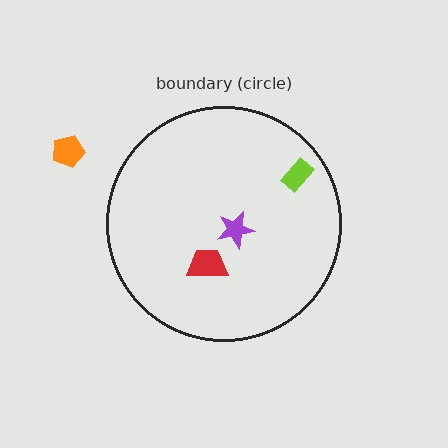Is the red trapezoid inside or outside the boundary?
Inside.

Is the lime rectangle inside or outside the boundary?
Inside.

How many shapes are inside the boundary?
3 inside, 1 outside.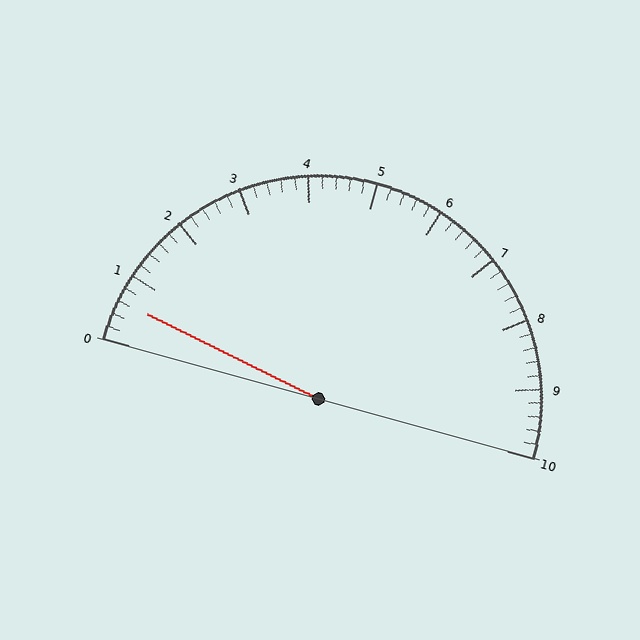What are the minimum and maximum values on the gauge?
The gauge ranges from 0 to 10.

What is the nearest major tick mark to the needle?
The nearest major tick mark is 1.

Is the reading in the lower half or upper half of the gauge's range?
The reading is in the lower half of the range (0 to 10).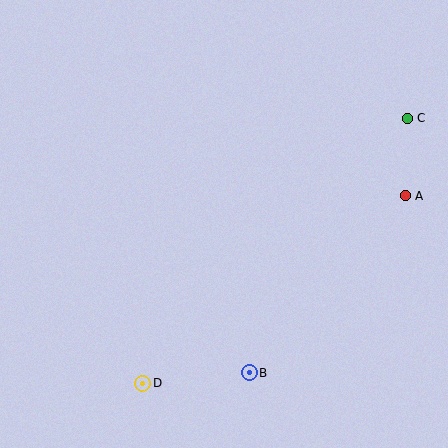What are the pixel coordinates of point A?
Point A is at (405, 196).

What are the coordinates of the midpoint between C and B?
The midpoint between C and B is at (328, 246).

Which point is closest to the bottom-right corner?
Point B is closest to the bottom-right corner.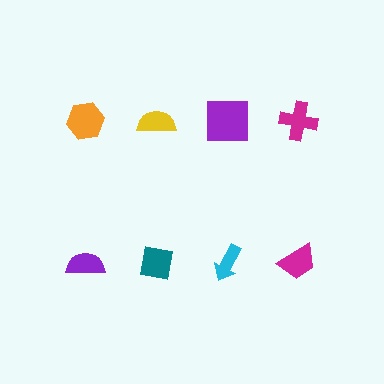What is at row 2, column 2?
A teal square.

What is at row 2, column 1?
A purple semicircle.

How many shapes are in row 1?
4 shapes.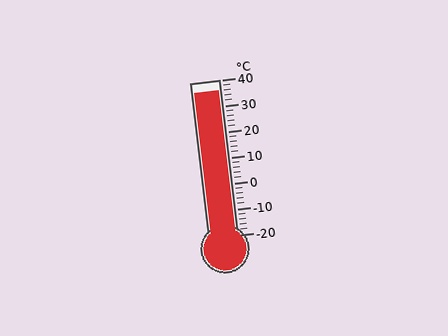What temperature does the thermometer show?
The thermometer shows approximately 36°C.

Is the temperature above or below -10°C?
The temperature is above -10°C.